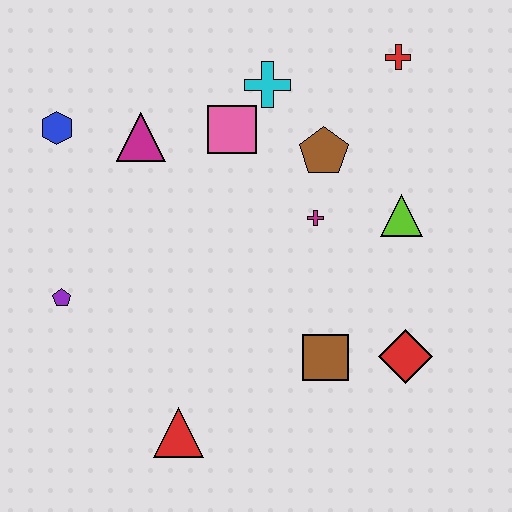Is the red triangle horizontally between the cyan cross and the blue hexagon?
Yes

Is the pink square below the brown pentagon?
No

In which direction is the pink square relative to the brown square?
The pink square is above the brown square.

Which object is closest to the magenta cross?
The brown pentagon is closest to the magenta cross.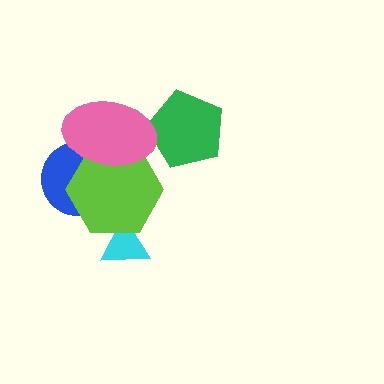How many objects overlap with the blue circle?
2 objects overlap with the blue circle.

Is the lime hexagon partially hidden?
Yes, it is partially covered by another shape.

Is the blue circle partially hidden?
Yes, it is partially covered by another shape.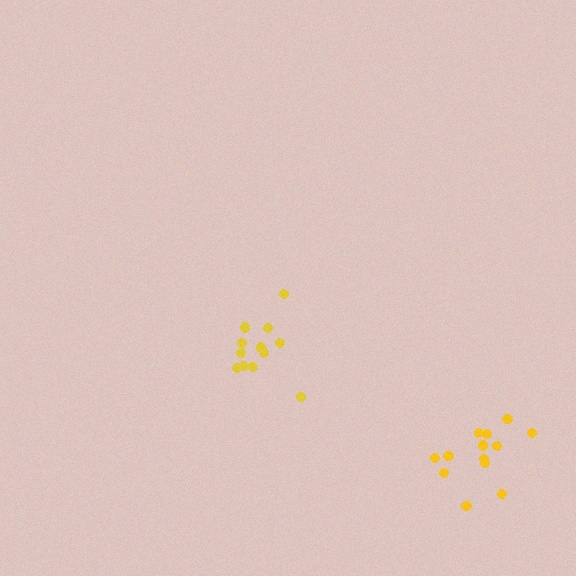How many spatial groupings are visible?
There are 2 spatial groupings.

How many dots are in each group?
Group 1: 13 dots, Group 2: 12 dots (25 total).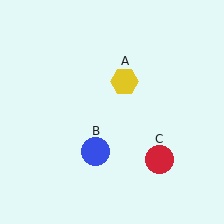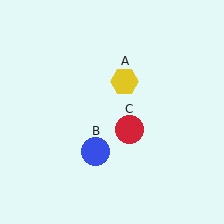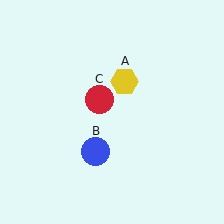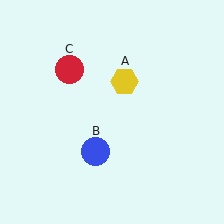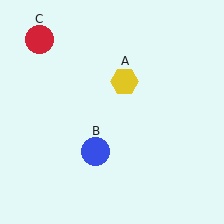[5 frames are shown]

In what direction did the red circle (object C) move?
The red circle (object C) moved up and to the left.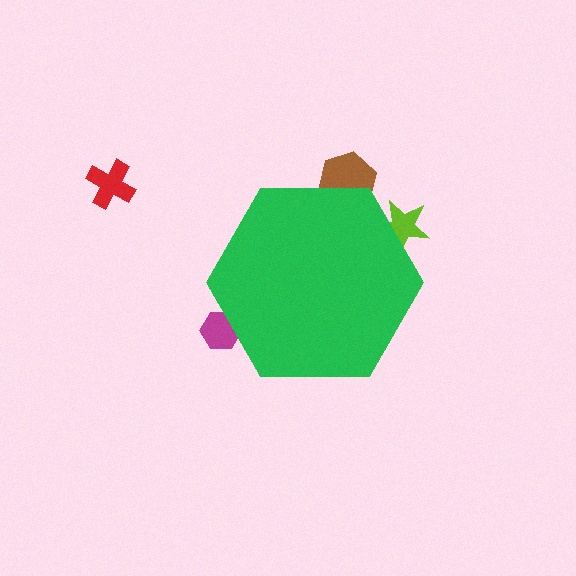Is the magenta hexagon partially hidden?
Yes, the magenta hexagon is partially hidden behind the green hexagon.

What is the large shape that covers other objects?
A green hexagon.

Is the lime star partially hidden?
Yes, the lime star is partially hidden behind the green hexagon.